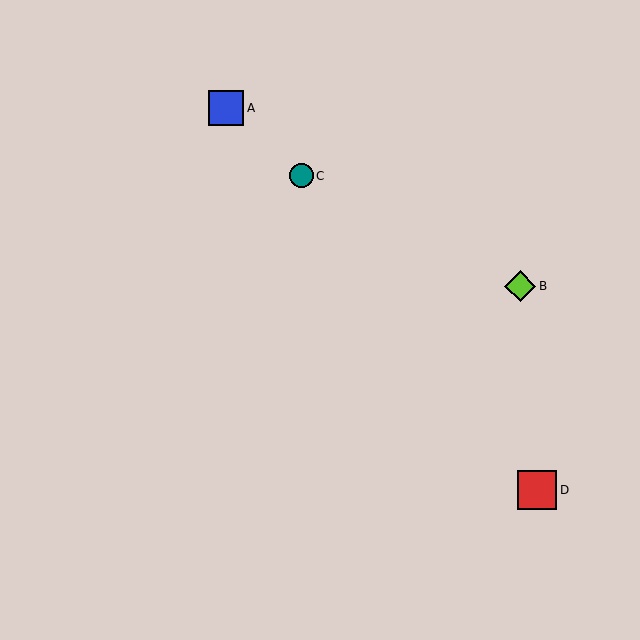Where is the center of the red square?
The center of the red square is at (537, 490).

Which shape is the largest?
The red square (labeled D) is the largest.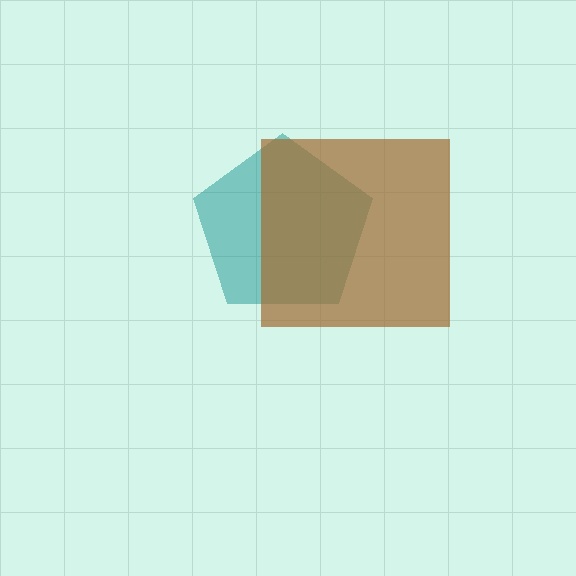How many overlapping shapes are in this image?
There are 2 overlapping shapes in the image.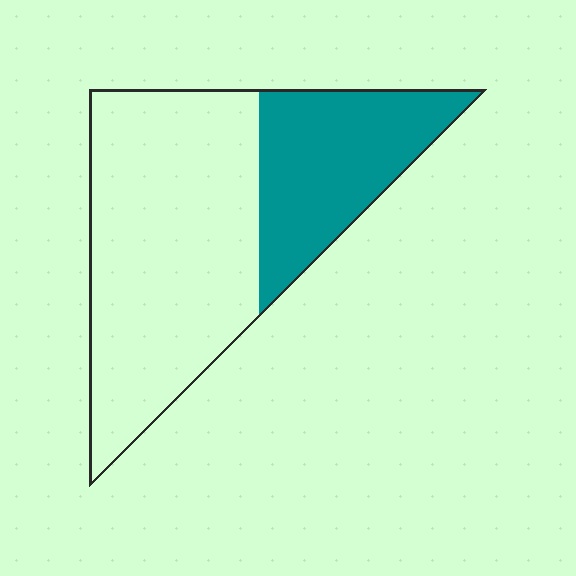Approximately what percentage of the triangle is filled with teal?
Approximately 35%.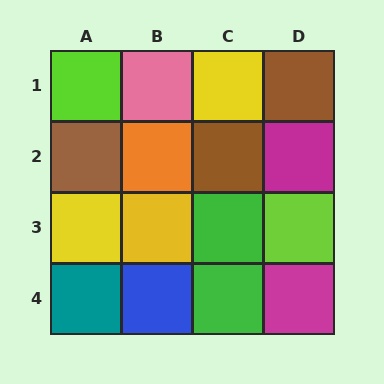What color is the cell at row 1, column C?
Yellow.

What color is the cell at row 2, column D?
Magenta.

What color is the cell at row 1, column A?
Lime.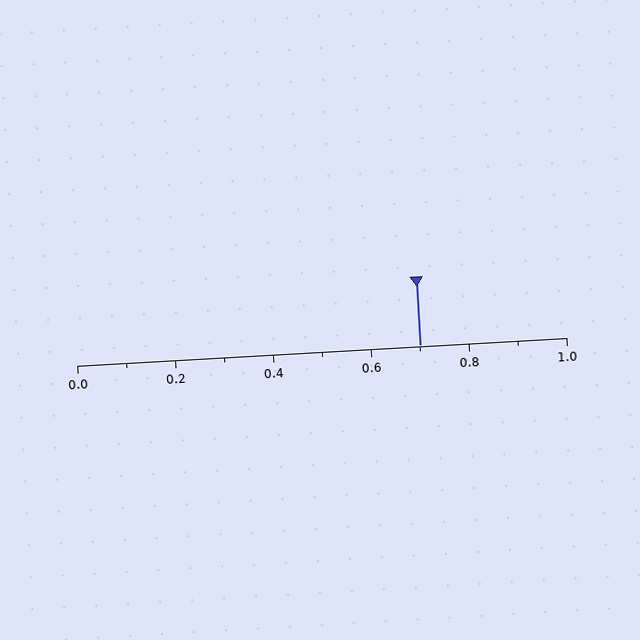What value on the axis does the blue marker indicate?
The marker indicates approximately 0.7.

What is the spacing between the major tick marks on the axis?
The major ticks are spaced 0.2 apart.